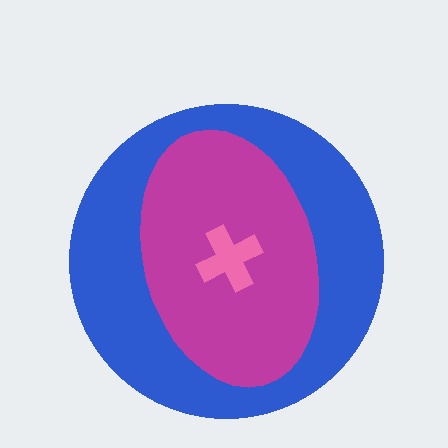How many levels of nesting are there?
3.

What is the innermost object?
The pink cross.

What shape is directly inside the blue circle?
The magenta ellipse.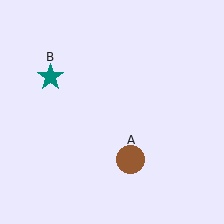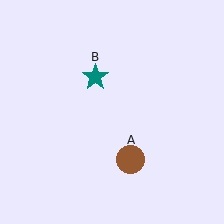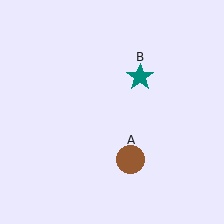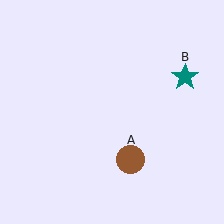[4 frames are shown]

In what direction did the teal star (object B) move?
The teal star (object B) moved right.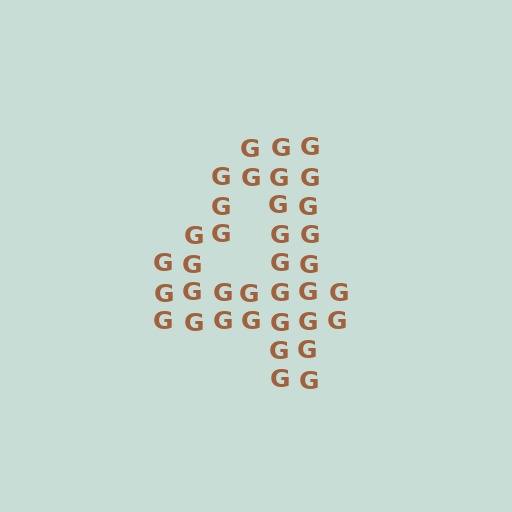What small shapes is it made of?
It is made of small letter G's.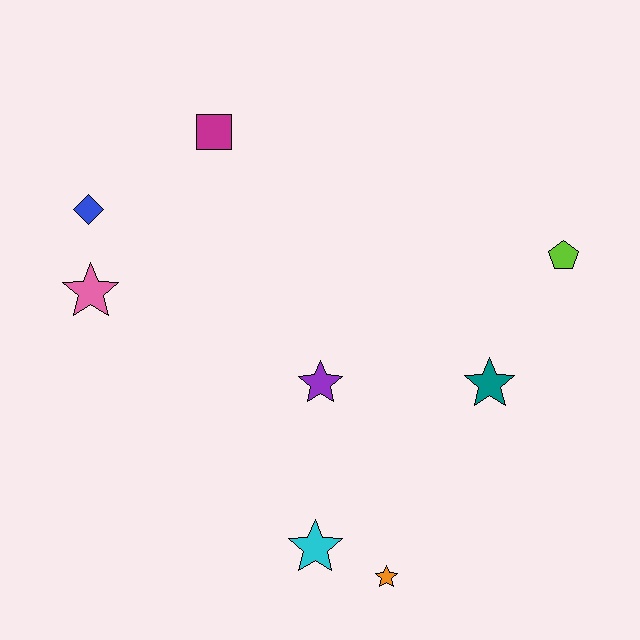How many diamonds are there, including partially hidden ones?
There is 1 diamond.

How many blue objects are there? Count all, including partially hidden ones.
There is 1 blue object.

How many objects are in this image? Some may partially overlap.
There are 8 objects.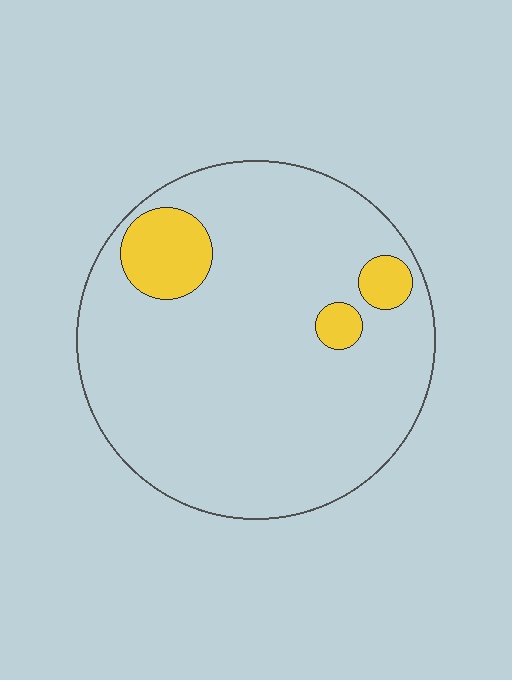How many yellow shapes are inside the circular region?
3.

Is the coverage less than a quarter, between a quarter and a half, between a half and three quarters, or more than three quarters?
Less than a quarter.